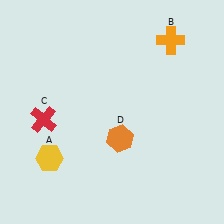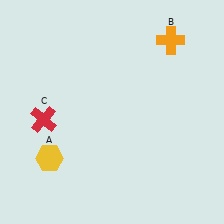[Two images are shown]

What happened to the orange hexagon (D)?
The orange hexagon (D) was removed in Image 2. It was in the bottom-right area of Image 1.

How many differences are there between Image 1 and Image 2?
There is 1 difference between the two images.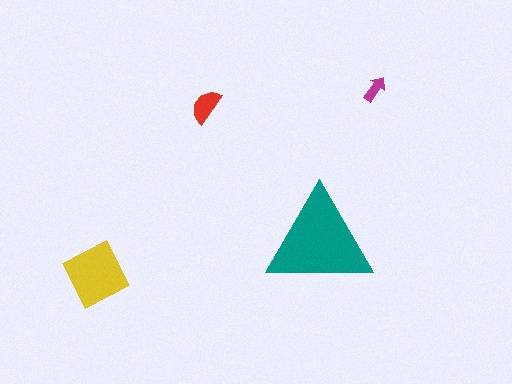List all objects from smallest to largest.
The magenta arrow, the red semicircle, the yellow diamond, the teal triangle.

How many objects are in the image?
There are 4 objects in the image.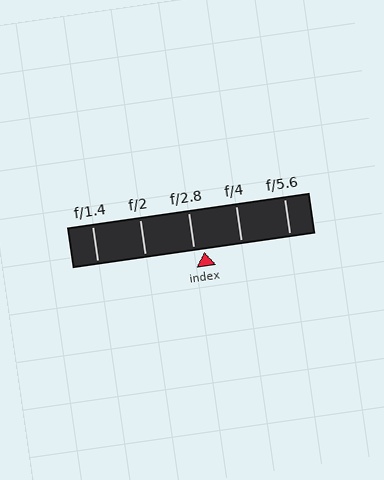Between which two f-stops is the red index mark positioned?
The index mark is between f/2.8 and f/4.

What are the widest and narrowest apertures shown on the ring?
The widest aperture shown is f/1.4 and the narrowest is f/5.6.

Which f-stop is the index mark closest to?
The index mark is closest to f/2.8.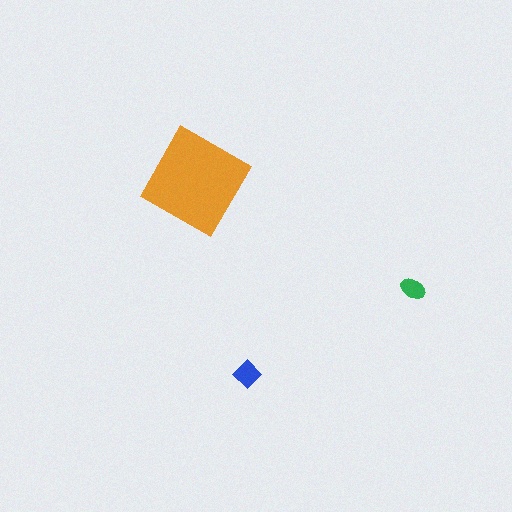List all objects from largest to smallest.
The orange square, the blue diamond, the green ellipse.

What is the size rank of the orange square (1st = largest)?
1st.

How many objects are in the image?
There are 3 objects in the image.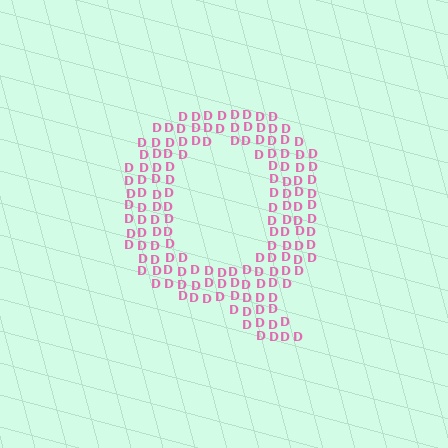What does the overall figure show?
The overall figure shows the letter Q.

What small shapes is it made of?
It is made of small letter D's.